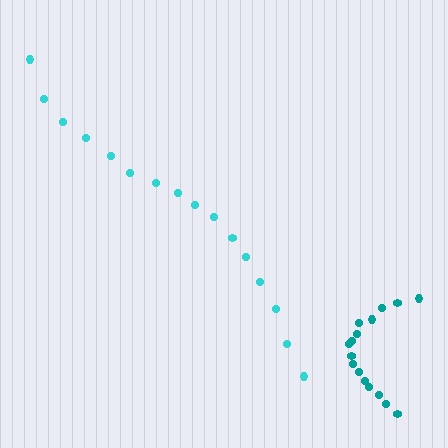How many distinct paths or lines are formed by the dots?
There are 2 distinct paths.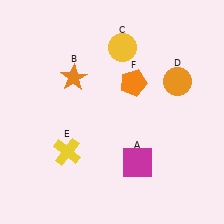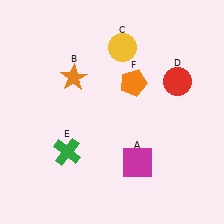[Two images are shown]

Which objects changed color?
D changed from orange to red. E changed from yellow to green.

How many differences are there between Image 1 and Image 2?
There are 2 differences between the two images.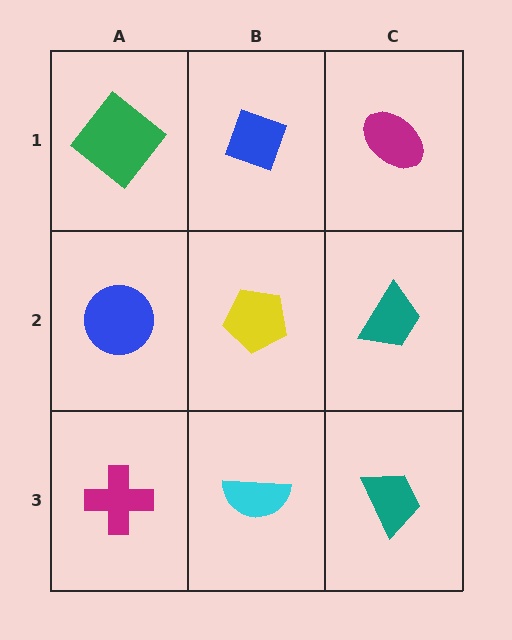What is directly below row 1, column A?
A blue circle.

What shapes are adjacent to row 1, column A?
A blue circle (row 2, column A), a blue diamond (row 1, column B).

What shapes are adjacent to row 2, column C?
A magenta ellipse (row 1, column C), a teal trapezoid (row 3, column C), a yellow pentagon (row 2, column B).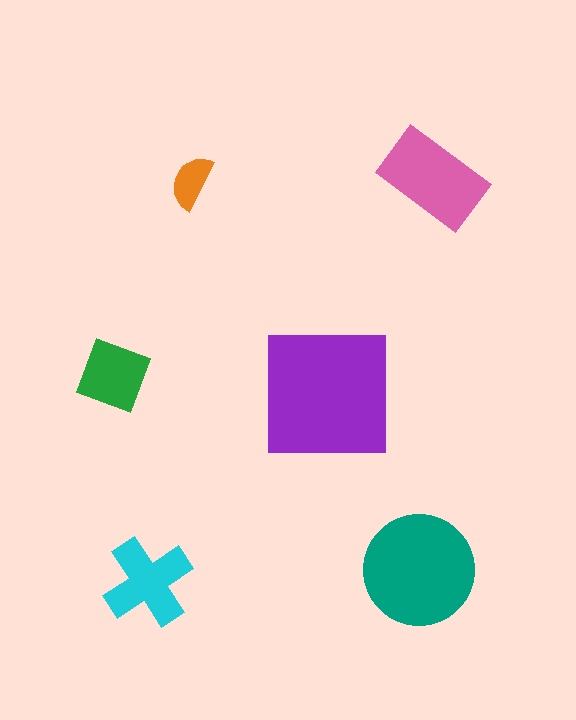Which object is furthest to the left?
The green diamond is leftmost.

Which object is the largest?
The purple square.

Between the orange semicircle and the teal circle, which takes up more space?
The teal circle.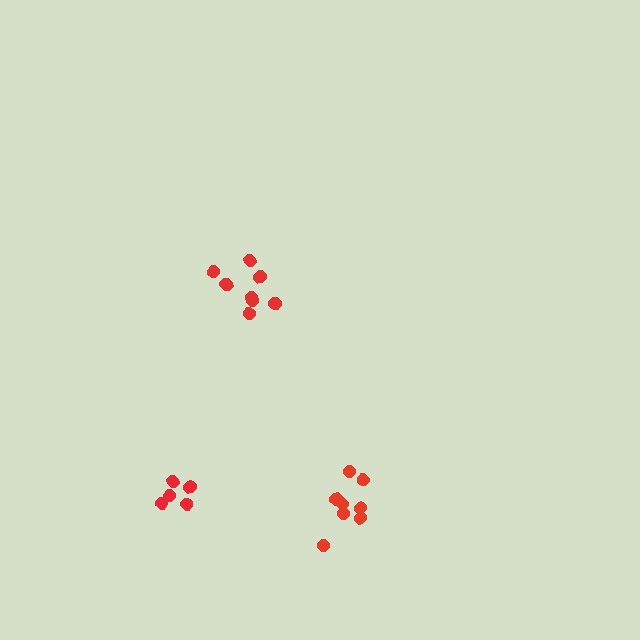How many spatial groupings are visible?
There are 3 spatial groupings.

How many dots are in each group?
Group 1: 8 dots, Group 2: 8 dots, Group 3: 5 dots (21 total).